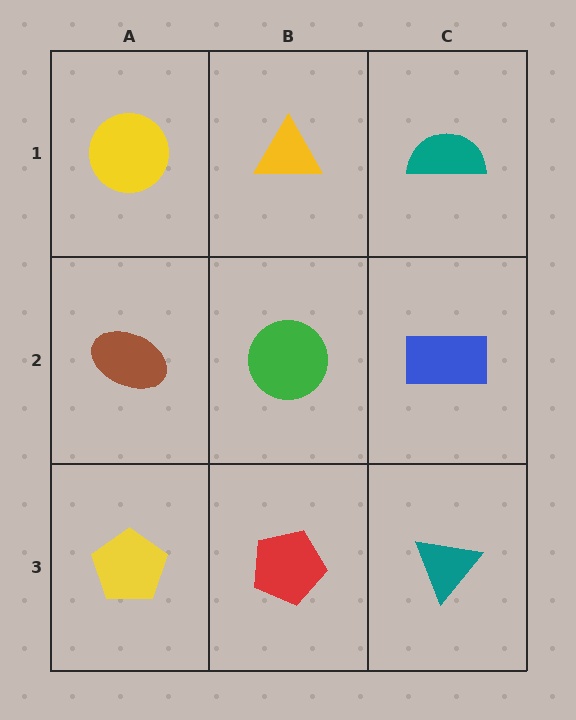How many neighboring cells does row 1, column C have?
2.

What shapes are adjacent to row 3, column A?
A brown ellipse (row 2, column A), a red pentagon (row 3, column B).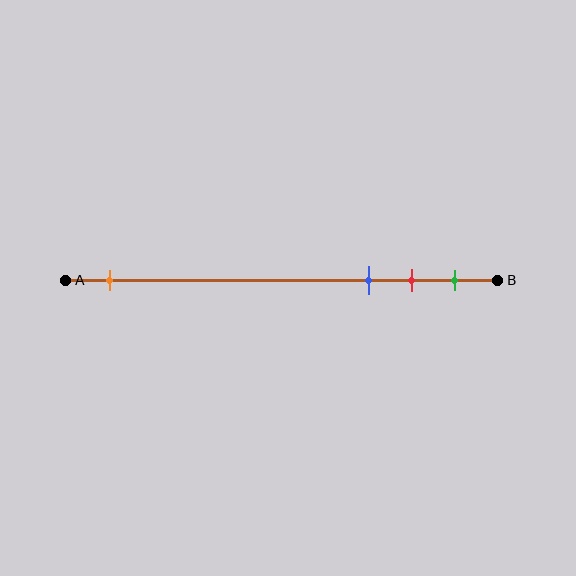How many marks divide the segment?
There are 4 marks dividing the segment.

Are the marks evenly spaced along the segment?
No, the marks are not evenly spaced.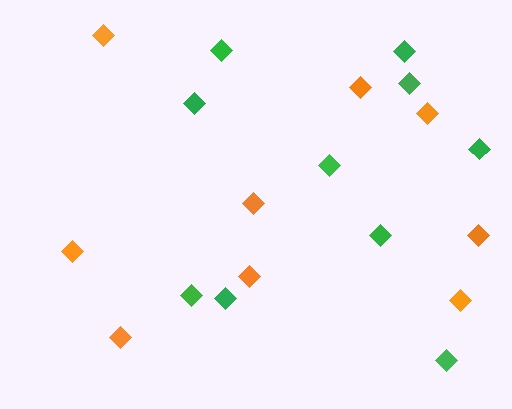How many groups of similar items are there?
There are 2 groups: one group of green diamonds (10) and one group of orange diamonds (9).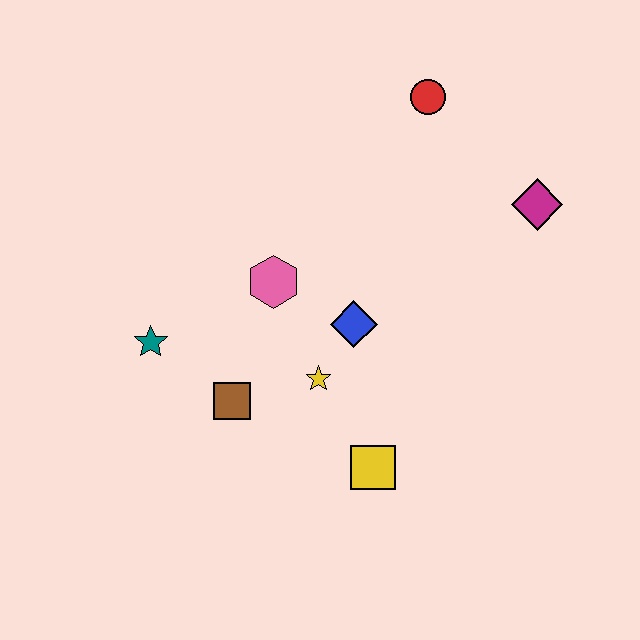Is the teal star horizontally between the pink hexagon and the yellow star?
No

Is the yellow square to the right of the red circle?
No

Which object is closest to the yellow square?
The yellow star is closest to the yellow square.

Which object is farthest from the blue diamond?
The red circle is farthest from the blue diamond.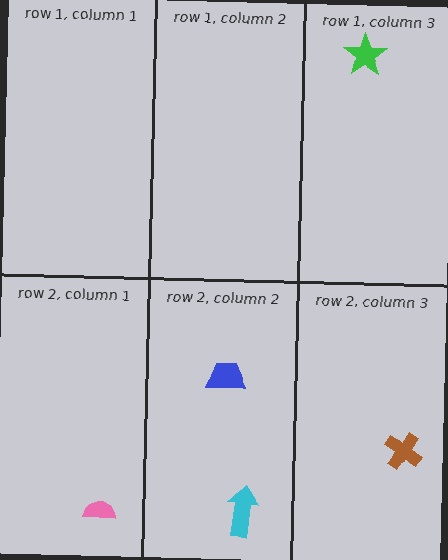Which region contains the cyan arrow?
The row 2, column 2 region.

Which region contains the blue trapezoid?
The row 2, column 2 region.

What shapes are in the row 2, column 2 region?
The blue trapezoid, the cyan arrow.